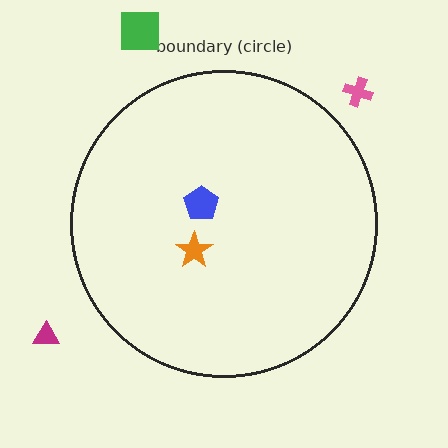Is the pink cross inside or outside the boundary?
Outside.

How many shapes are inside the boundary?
2 inside, 3 outside.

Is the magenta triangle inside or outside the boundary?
Outside.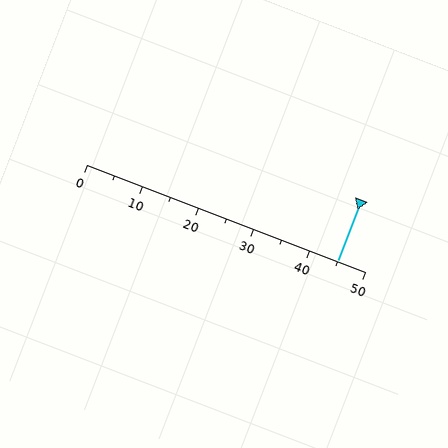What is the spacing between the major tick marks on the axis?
The major ticks are spaced 10 apart.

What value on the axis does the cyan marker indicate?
The marker indicates approximately 45.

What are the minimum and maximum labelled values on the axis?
The axis runs from 0 to 50.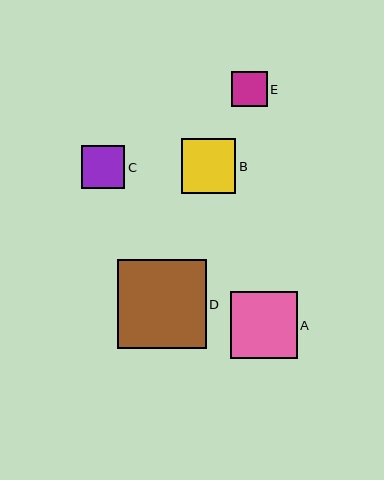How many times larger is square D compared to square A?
Square D is approximately 1.3 times the size of square A.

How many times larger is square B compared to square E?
Square B is approximately 1.6 times the size of square E.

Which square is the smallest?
Square E is the smallest with a size of approximately 35 pixels.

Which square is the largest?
Square D is the largest with a size of approximately 89 pixels.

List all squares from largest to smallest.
From largest to smallest: D, A, B, C, E.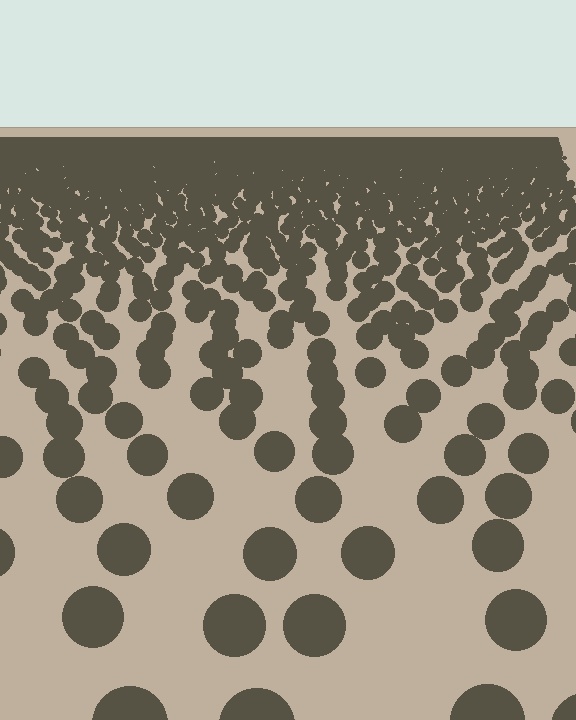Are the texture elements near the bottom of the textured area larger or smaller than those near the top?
Larger. Near the bottom, elements are closer to the viewer and appear at a bigger on-screen size.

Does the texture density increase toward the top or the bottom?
Density increases toward the top.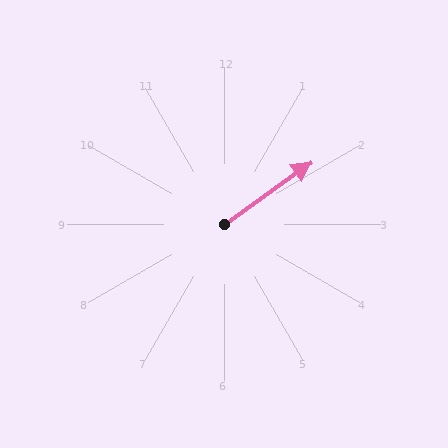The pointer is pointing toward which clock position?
Roughly 2 o'clock.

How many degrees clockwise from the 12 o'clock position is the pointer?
Approximately 54 degrees.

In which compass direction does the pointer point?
Northeast.